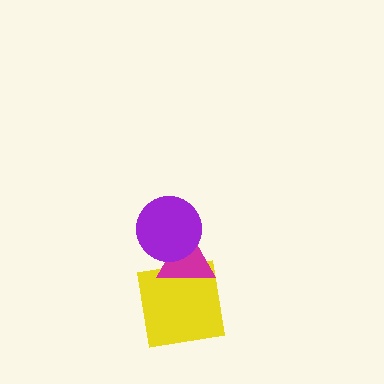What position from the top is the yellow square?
The yellow square is 3rd from the top.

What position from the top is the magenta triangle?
The magenta triangle is 2nd from the top.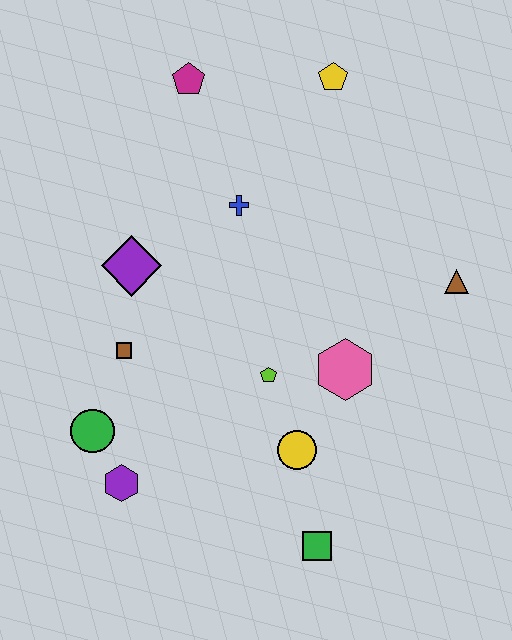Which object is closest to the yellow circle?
The lime pentagon is closest to the yellow circle.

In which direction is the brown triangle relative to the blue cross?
The brown triangle is to the right of the blue cross.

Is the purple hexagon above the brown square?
No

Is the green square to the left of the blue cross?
No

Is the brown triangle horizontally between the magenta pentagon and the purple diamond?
No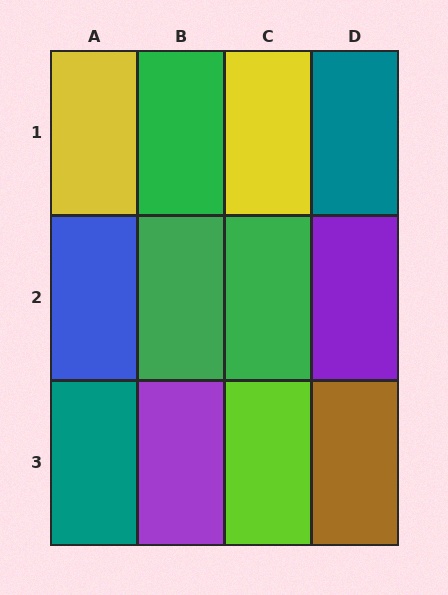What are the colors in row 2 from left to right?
Blue, green, green, purple.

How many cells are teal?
2 cells are teal.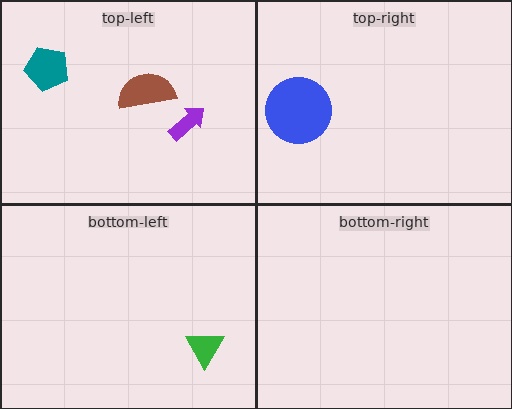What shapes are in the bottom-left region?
The green triangle.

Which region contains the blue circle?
The top-right region.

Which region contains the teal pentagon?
The top-left region.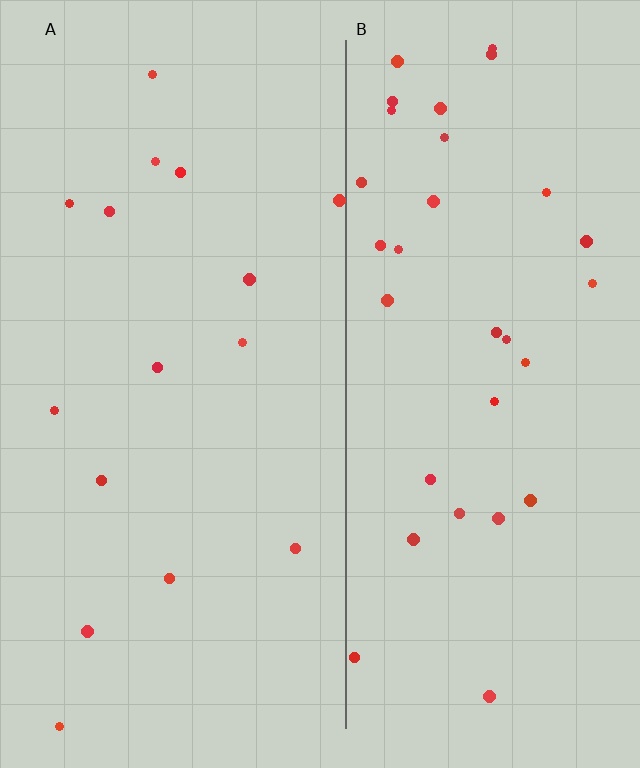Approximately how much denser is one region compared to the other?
Approximately 2.1× — region B over region A.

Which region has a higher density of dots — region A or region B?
B (the right).